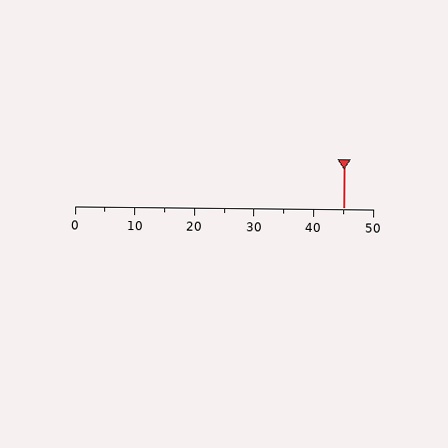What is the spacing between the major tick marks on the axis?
The major ticks are spaced 10 apart.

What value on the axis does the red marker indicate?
The marker indicates approximately 45.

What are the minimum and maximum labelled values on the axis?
The axis runs from 0 to 50.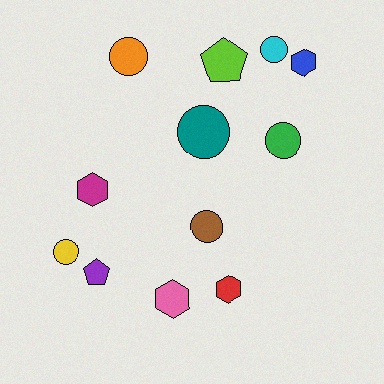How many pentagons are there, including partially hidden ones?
There are 2 pentagons.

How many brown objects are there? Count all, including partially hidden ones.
There is 1 brown object.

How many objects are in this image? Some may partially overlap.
There are 12 objects.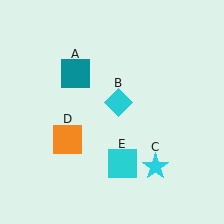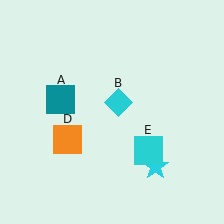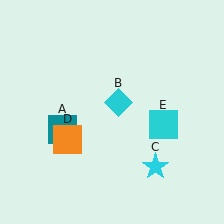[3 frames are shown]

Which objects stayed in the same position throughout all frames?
Cyan diamond (object B) and cyan star (object C) and orange square (object D) remained stationary.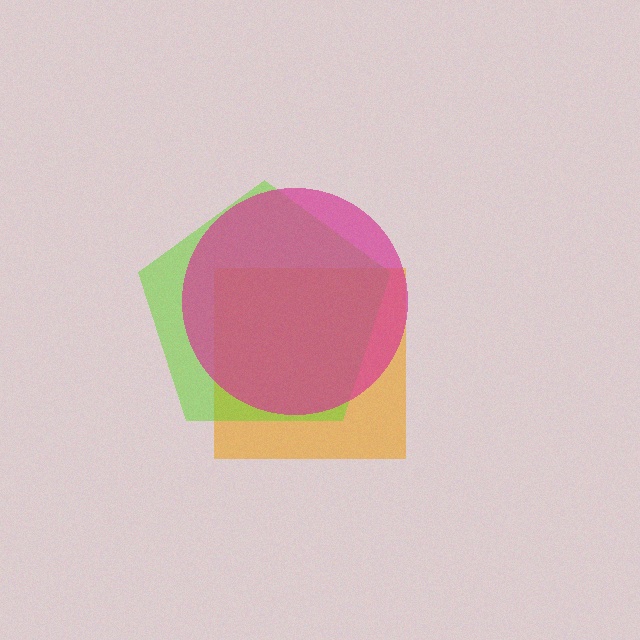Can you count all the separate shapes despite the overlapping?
Yes, there are 3 separate shapes.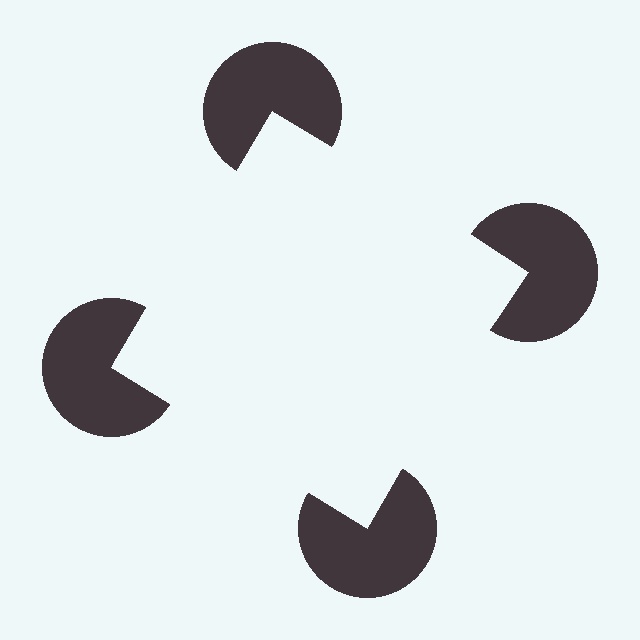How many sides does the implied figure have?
4 sides.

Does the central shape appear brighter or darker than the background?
It typically appears slightly brighter than the background, even though no actual brightness change is drawn.